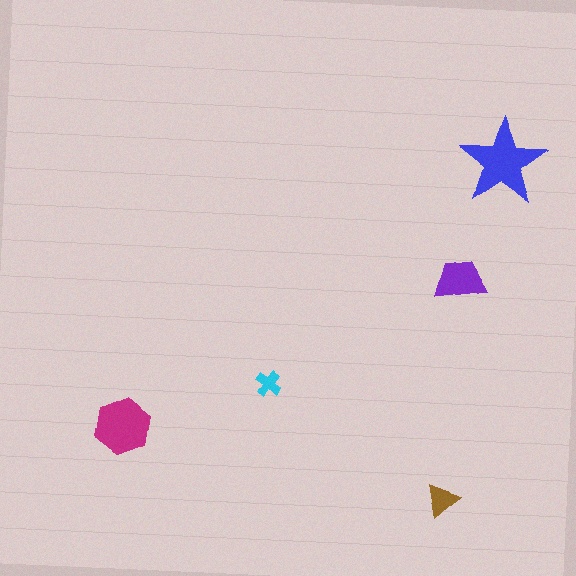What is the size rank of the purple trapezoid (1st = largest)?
3rd.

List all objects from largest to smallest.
The blue star, the magenta hexagon, the purple trapezoid, the brown triangle, the cyan cross.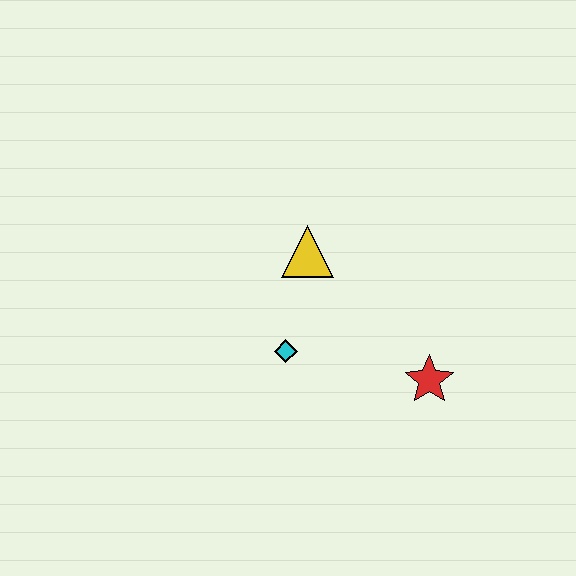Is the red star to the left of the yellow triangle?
No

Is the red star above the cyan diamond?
No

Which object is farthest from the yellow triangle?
The red star is farthest from the yellow triangle.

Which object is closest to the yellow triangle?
The cyan diamond is closest to the yellow triangle.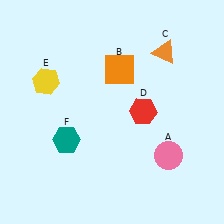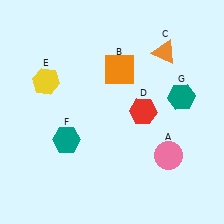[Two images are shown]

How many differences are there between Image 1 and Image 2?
There is 1 difference between the two images.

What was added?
A teal hexagon (G) was added in Image 2.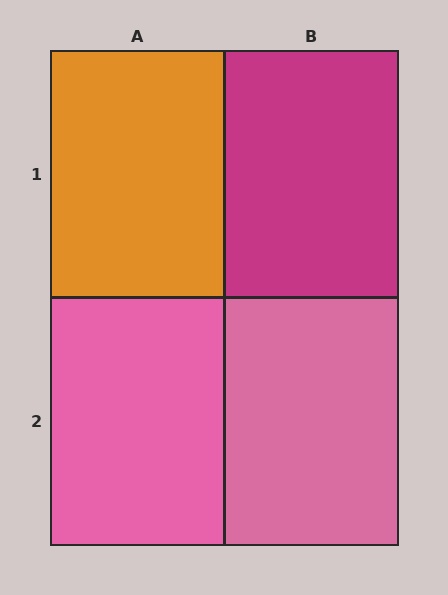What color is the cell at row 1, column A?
Orange.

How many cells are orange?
1 cell is orange.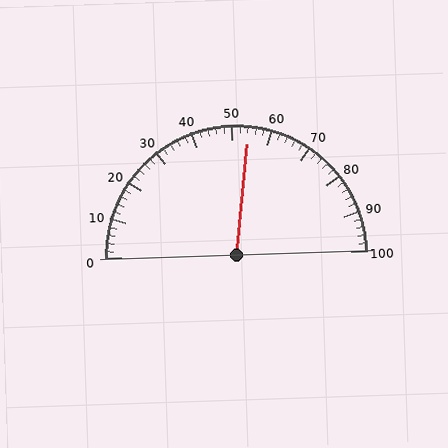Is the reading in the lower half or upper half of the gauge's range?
The reading is in the upper half of the range (0 to 100).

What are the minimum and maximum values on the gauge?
The gauge ranges from 0 to 100.